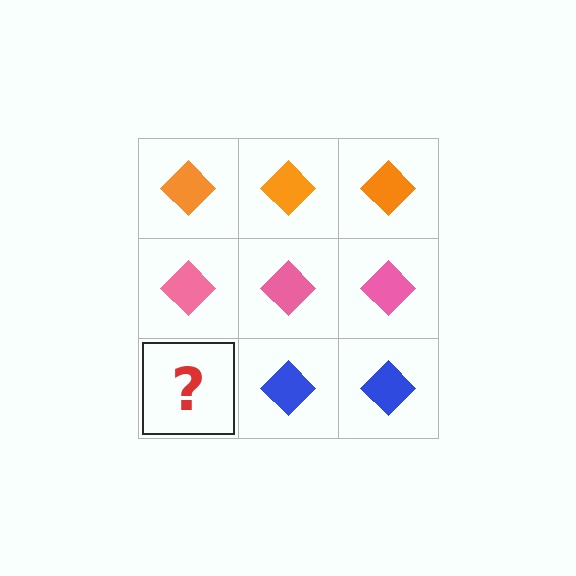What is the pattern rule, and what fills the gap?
The rule is that each row has a consistent color. The gap should be filled with a blue diamond.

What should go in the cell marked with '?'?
The missing cell should contain a blue diamond.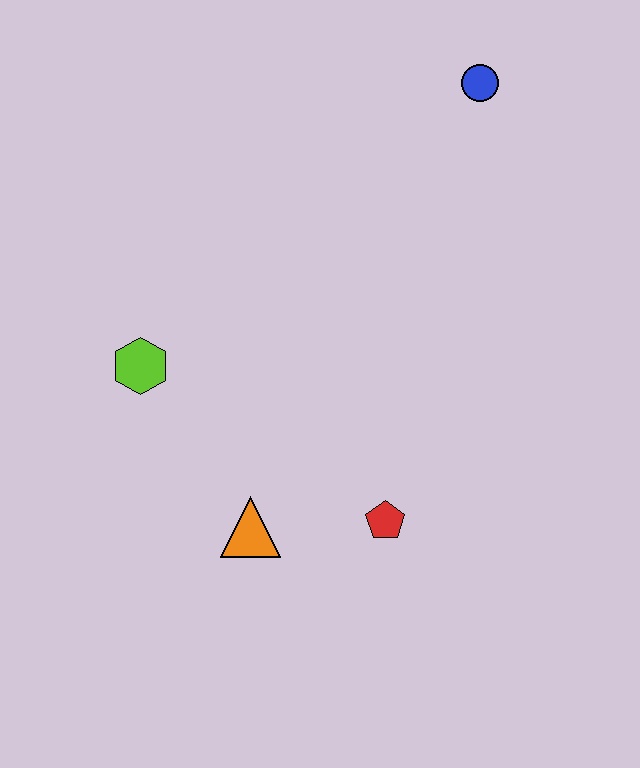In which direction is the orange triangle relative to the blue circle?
The orange triangle is below the blue circle.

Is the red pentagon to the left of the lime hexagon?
No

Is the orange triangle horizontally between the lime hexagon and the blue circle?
Yes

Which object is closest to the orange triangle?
The red pentagon is closest to the orange triangle.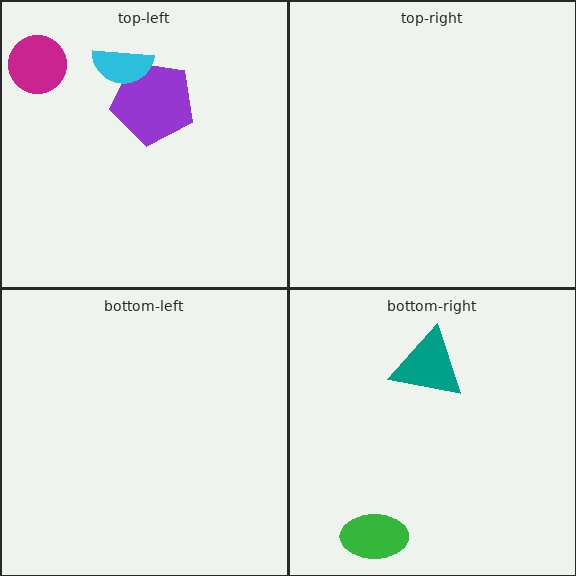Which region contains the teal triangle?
The bottom-right region.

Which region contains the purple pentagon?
The top-left region.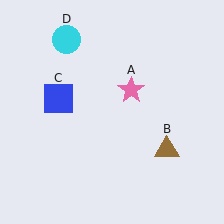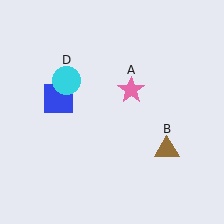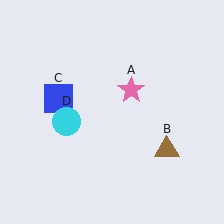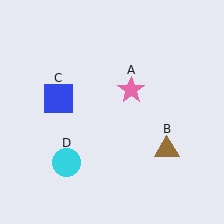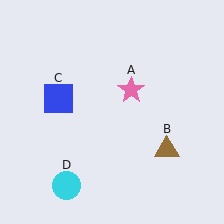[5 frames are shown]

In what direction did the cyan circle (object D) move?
The cyan circle (object D) moved down.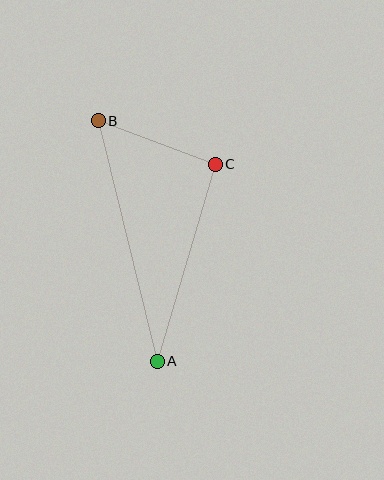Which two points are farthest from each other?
Points A and B are farthest from each other.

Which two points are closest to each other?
Points B and C are closest to each other.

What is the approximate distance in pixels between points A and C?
The distance between A and C is approximately 206 pixels.